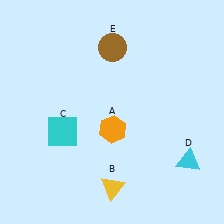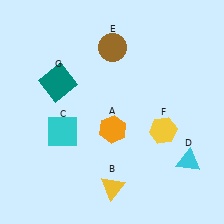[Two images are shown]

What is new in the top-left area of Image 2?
A teal square (G) was added in the top-left area of Image 2.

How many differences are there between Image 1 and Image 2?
There are 2 differences between the two images.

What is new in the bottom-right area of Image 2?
A yellow hexagon (F) was added in the bottom-right area of Image 2.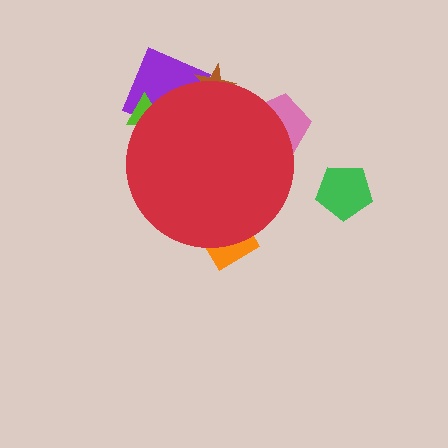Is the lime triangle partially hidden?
Yes, the lime triangle is partially hidden behind the red circle.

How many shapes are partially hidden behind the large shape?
5 shapes are partially hidden.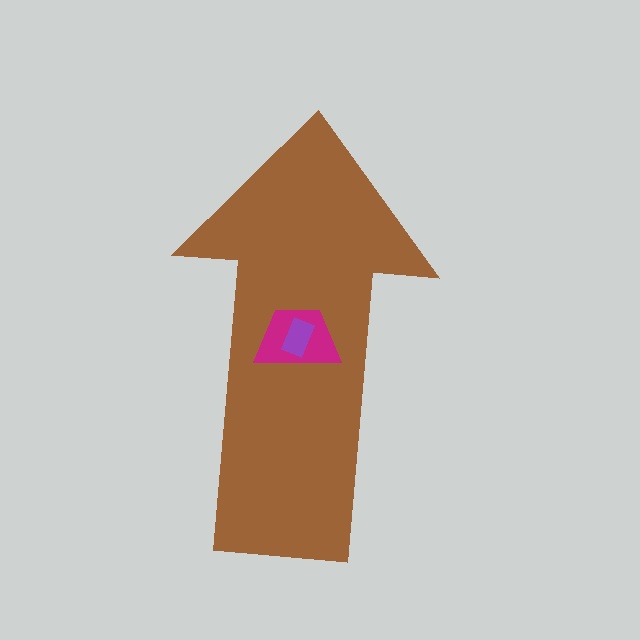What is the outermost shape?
The brown arrow.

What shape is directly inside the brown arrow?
The magenta trapezoid.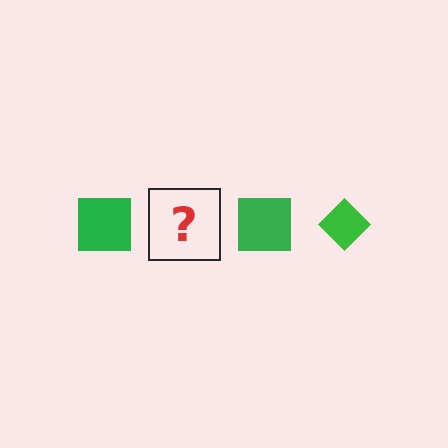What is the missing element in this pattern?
The missing element is a green diamond.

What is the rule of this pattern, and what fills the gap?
The rule is that the pattern cycles through square, diamond shapes in green. The gap should be filled with a green diamond.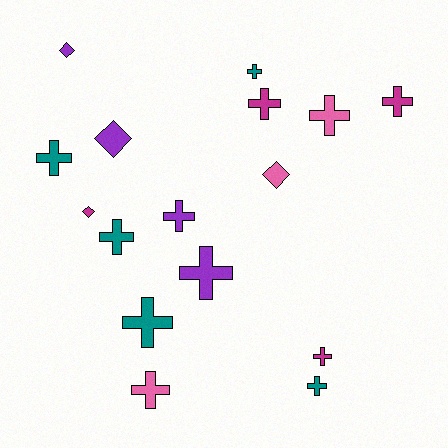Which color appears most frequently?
Teal, with 5 objects.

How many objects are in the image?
There are 16 objects.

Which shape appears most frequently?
Cross, with 12 objects.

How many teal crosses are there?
There are 5 teal crosses.